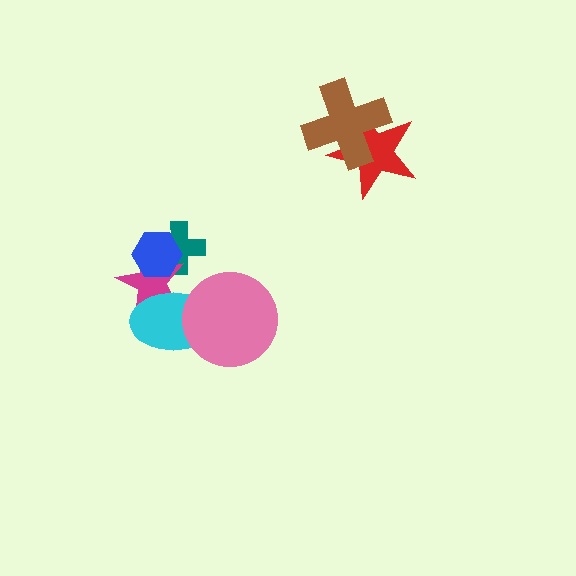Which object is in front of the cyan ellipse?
The pink circle is in front of the cyan ellipse.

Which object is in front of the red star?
The brown cross is in front of the red star.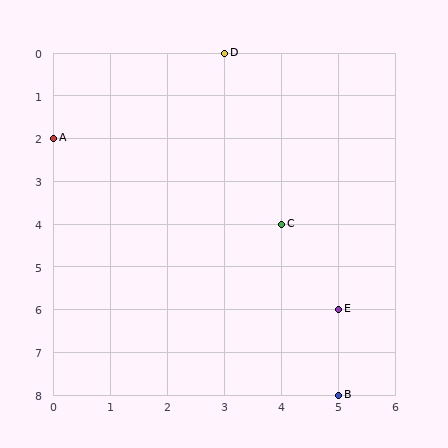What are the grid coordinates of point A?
Point A is at grid coordinates (0, 2).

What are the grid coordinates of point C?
Point C is at grid coordinates (4, 4).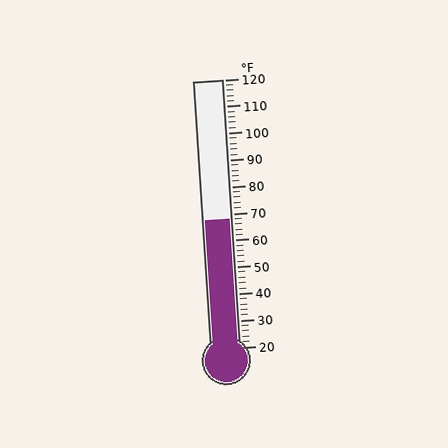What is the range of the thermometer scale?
The thermometer scale ranges from 20°F to 120°F.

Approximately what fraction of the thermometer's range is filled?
The thermometer is filled to approximately 50% of its range.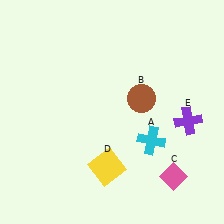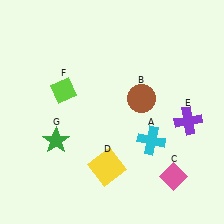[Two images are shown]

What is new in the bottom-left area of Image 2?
A green star (G) was added in the bottom-left area of Image 2.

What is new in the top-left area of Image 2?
A lime diamond (F) was added in the top-left area of Image 2.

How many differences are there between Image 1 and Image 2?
There are 2 differences between the two images.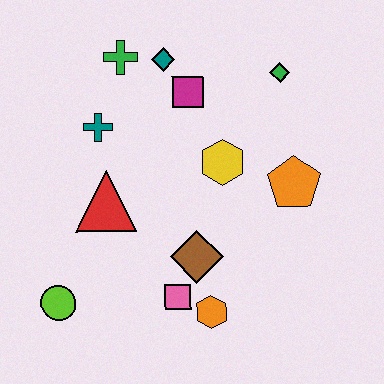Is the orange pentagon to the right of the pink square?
Yes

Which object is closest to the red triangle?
The teal cross is closest to the red triangle.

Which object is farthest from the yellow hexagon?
The lime circle is farthest from the yellow hexagon.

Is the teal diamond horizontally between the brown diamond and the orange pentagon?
No